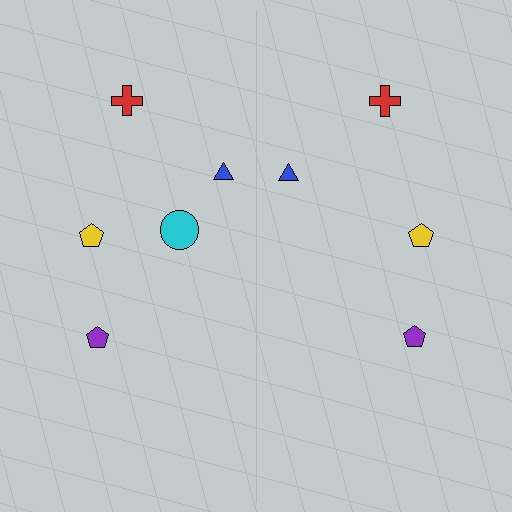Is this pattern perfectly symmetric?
No, the pattern is not perfectly symmetric. A cyan circle is missing from the right side.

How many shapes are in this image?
There are 9 shapes in this image.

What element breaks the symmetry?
A cyan circle is missing from the right side.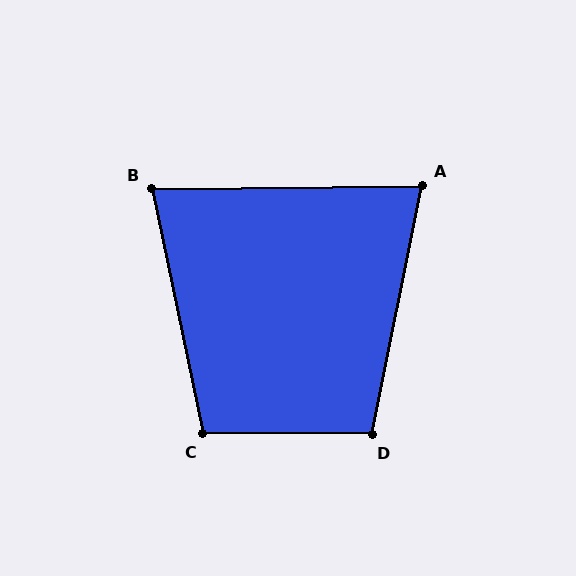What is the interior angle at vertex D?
Approximately 101 degrees (obtuse).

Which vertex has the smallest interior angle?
A, at approximately 78 degrees.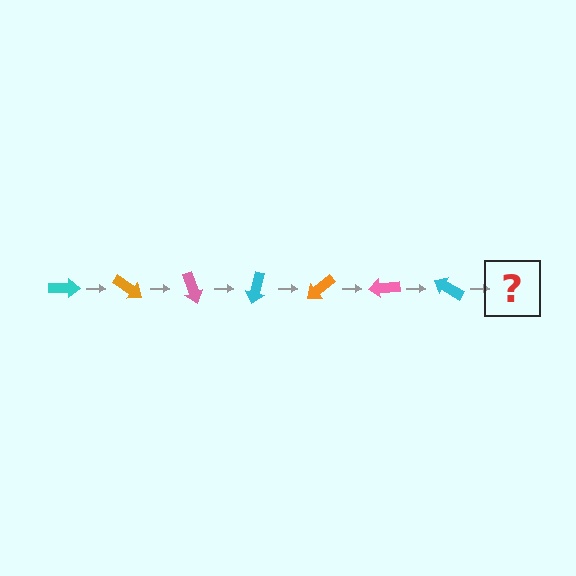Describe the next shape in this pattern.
It should be an orange arrow, rotated 245 degrees from the start.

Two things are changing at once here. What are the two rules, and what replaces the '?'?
The two rules are that it rotates 35 degrees each step and the color cycles through cyan, orange, and pink. The '?' should be an orange arrow, rotated 245 degrees from the start.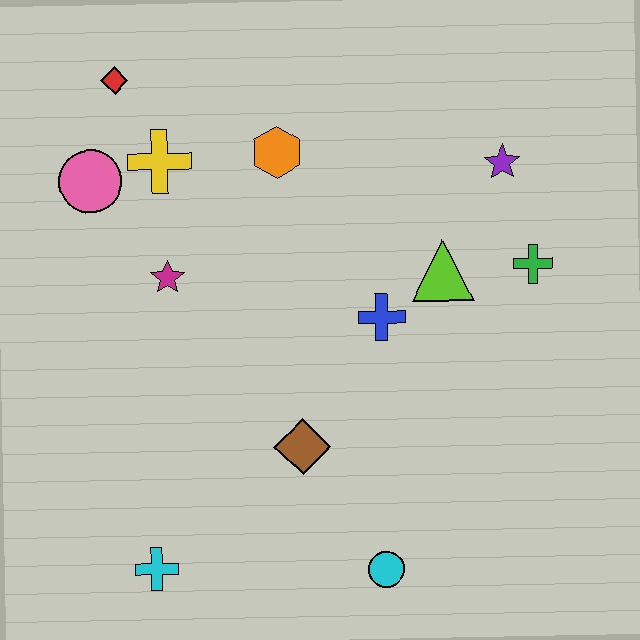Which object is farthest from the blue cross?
The red diamond is farthest from the blue cross.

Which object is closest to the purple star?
The green cross is closest to the purple star.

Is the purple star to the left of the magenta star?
No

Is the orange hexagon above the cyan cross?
Yes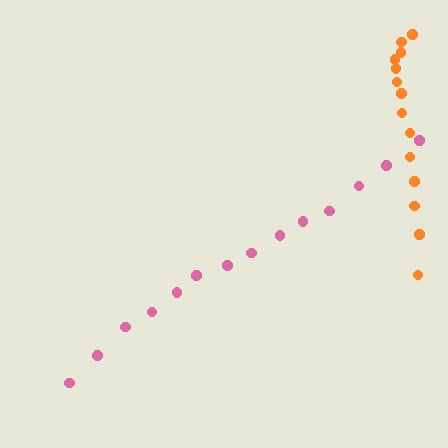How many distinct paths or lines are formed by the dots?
There are 2 distinct paths.